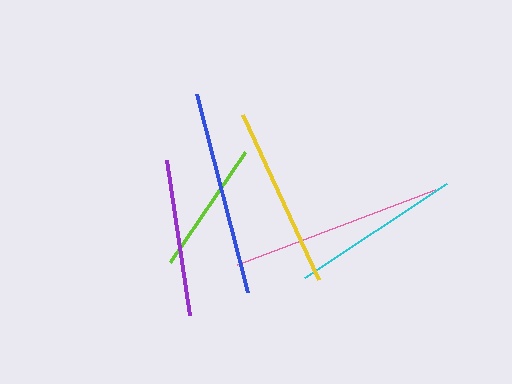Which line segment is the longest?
The pink line is the longest at approximately 212 pixels.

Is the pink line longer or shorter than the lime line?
The pink line is longer than the lime line.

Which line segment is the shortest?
The lime line is the shortest at approximately 134 pixels.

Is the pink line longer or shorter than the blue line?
The pink line is longer than the blue line.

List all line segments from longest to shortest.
From longest to shortest: pink, blue, yellow, cyan, purple, lime.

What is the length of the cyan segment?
The cyan segment is approximately 170 pixels long.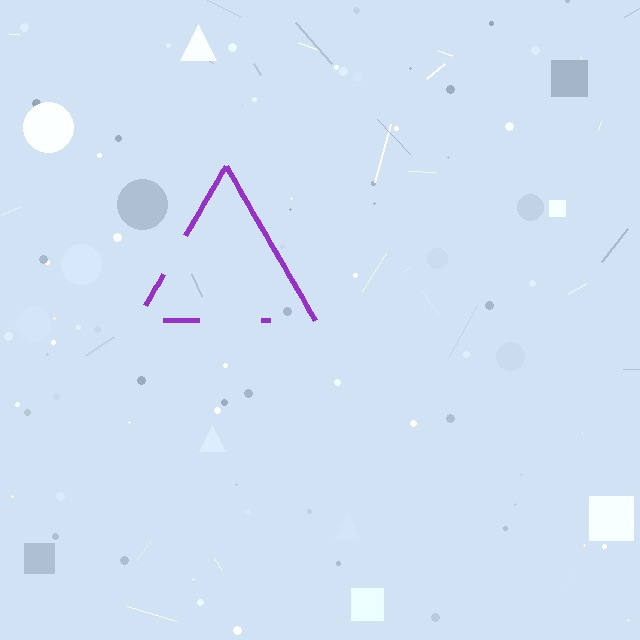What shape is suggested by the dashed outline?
The dashed outline suggests a triangle.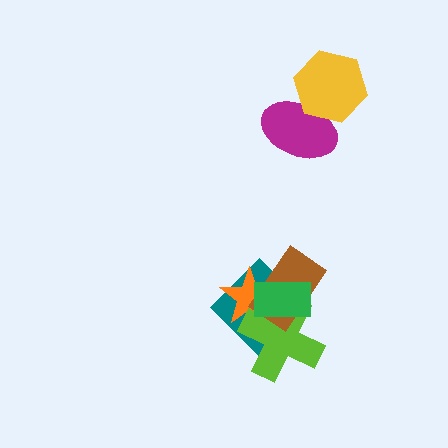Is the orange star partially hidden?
Yes, it is partially covered by another shape.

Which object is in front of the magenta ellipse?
The yellow hexagon is in front of the magenta ellipse.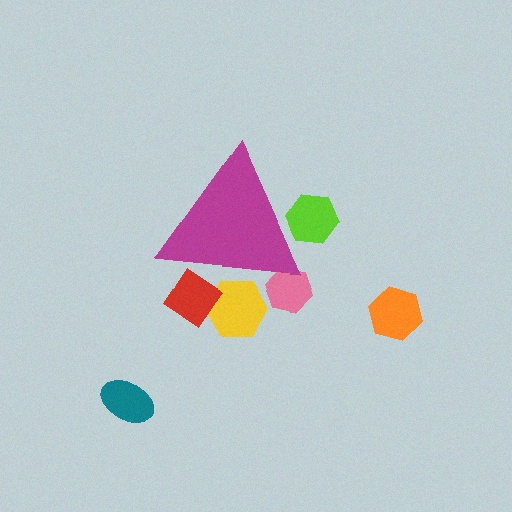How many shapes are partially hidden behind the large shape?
4 shapes are partially hidden.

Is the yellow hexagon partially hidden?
Yes, the yellow hexagon is partially hidden behind the magenta triangle.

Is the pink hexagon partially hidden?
Yes, the pink hexagon is partially hidden behind the magenta triangle.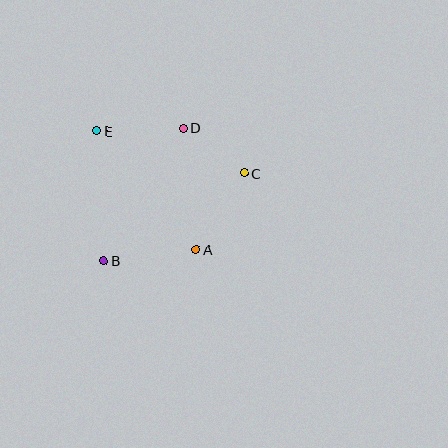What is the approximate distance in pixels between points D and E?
The distance between D and E is approximately 86 pixels.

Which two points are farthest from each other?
Points B and C are farthest from each other.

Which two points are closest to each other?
Points C and D are closest to each other.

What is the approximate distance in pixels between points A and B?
The distance between A and B is approximately 93 pixels.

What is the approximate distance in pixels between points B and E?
The distance between B and E is approximately 130 pixels.